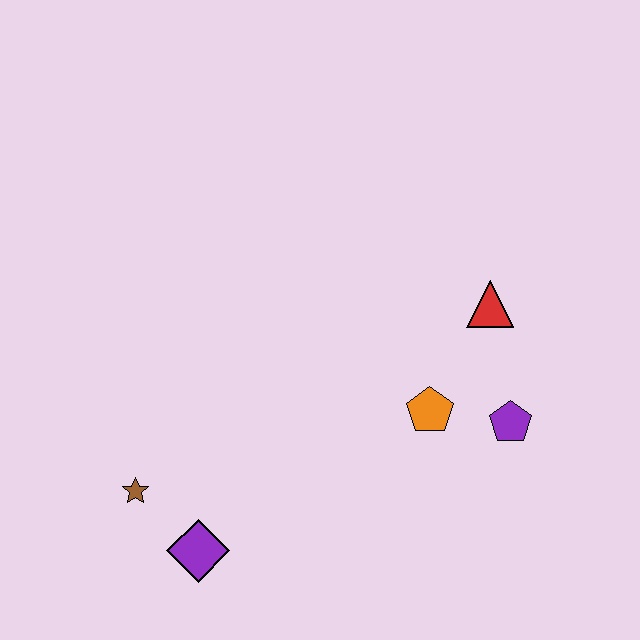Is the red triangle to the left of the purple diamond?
No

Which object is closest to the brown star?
The purple diamond is closest to the brown star.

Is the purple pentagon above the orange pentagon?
No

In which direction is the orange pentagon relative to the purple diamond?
The orange pentagon is to the right of the purple diamond.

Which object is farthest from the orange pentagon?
The brown star is farthest from the orange pentagon.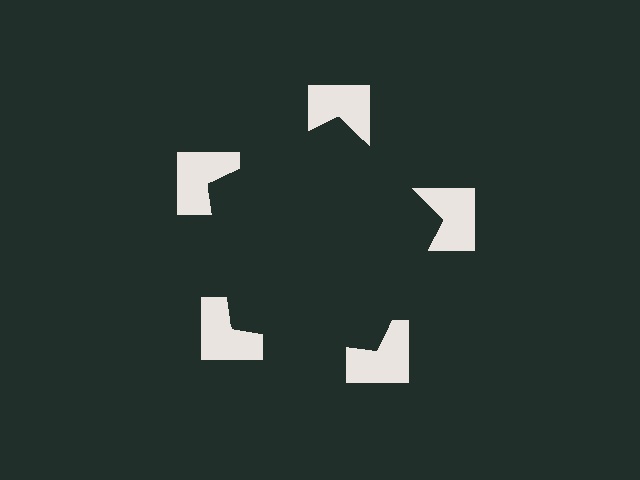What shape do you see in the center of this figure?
An illusory pentagon — its edges are inferred from the aligned wedge cuts in the notched squares, not physically drawn.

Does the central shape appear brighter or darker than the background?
It typically appears slightly darker than the background, even though no actual brightness change is drawn.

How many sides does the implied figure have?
5 sides.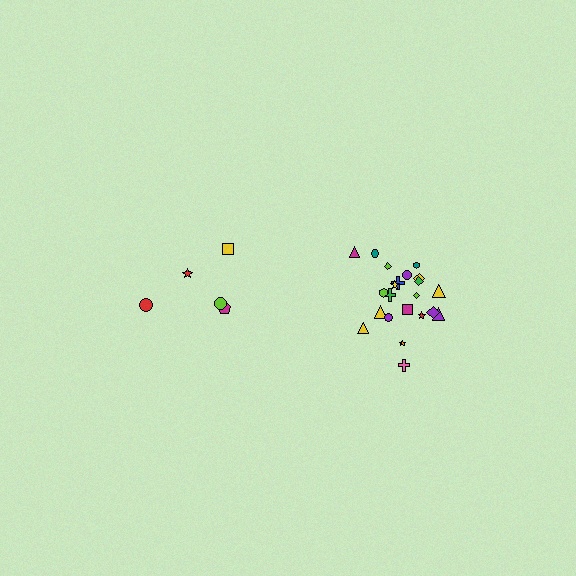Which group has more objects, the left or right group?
The right group.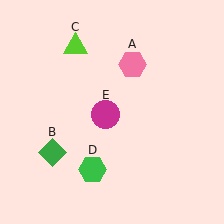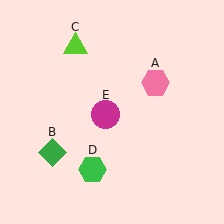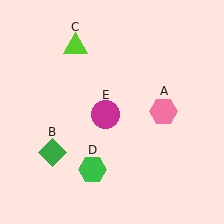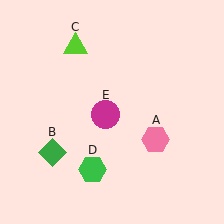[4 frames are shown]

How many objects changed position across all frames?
1 object changed position: pink hexagon (object A).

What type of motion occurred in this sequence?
The pink hexagon (object A) rotated clockwise around the center of the scene.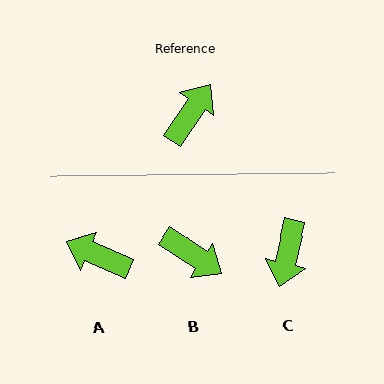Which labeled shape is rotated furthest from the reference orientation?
C, about 159 degrees away.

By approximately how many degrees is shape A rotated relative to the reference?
Approximately 101 degrees counter-clockwise.